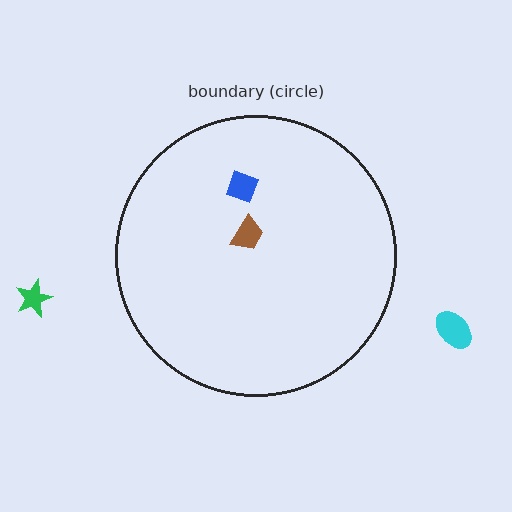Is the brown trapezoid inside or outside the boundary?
Inside.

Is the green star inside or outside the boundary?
Outside.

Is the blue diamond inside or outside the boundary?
Inside.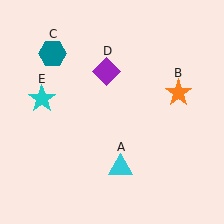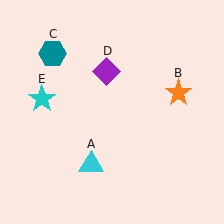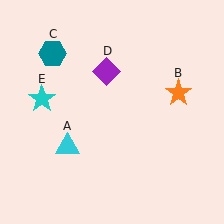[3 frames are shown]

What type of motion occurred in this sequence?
The cyan triangle (object A) rotated clockwise around the center of the scene.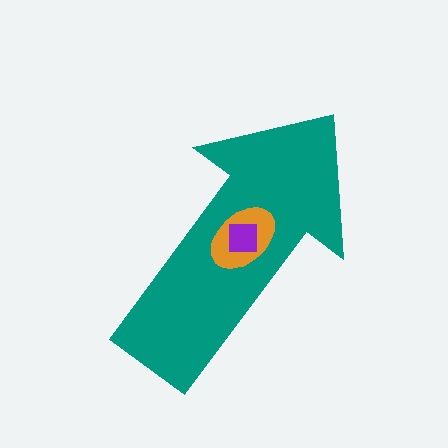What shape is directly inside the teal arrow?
The orange ellipse.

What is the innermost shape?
The purple square.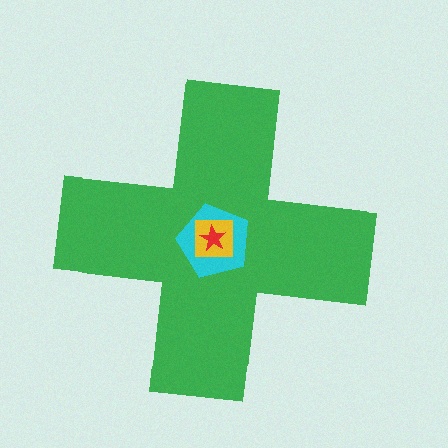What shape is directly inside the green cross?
The cyan pentagon.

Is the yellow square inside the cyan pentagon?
Yes.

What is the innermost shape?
The red star.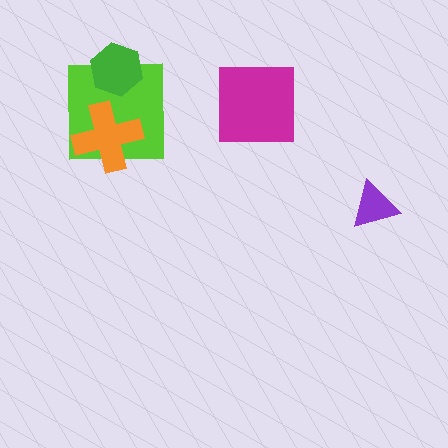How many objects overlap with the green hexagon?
1 object overlaps with the green hexagon.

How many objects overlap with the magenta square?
0 objects overlap with the magenta square.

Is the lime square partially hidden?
Yes, it is partially covered by another shape.